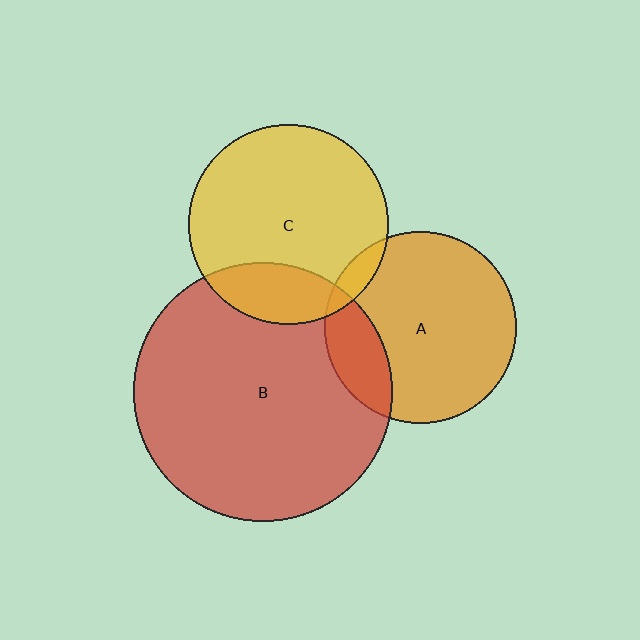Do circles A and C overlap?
Yes.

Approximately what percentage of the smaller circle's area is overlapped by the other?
Approximately 5%.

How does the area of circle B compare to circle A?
Approximately 1.8 times.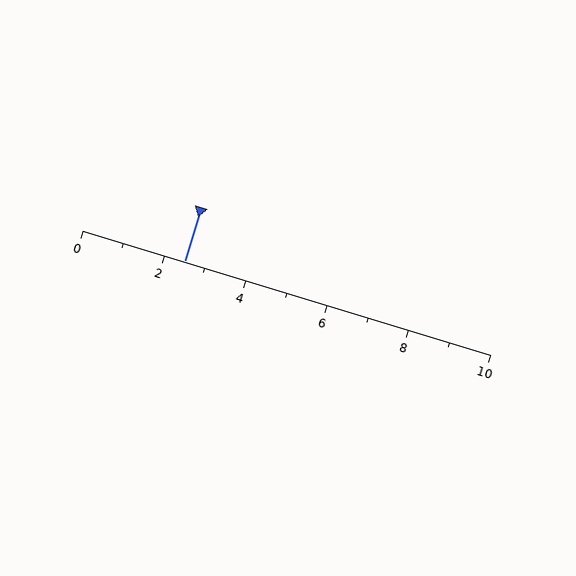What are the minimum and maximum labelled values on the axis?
The axis runs from 0 to 10.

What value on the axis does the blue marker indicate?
The marker indicates approximately 2.5.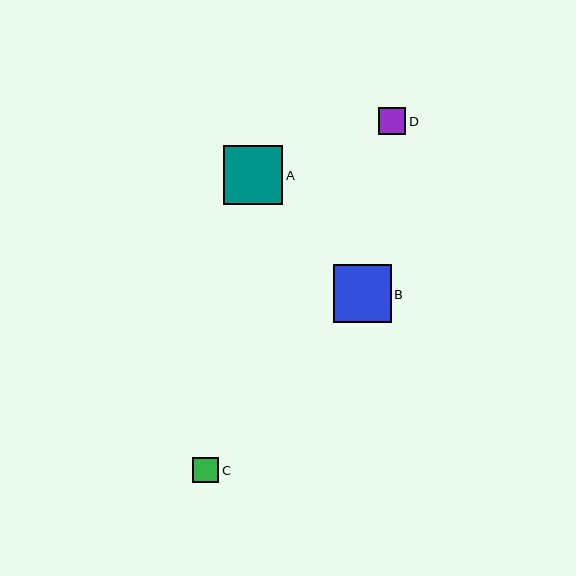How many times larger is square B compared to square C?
Square B is approximately 2.2 times the size of square C.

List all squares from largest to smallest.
From largest to smallest: A, B, D, C.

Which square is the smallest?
Square C is the smallest with a size of approximately 26 pixels.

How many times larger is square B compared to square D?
Square B is approximately 2.1 times the size of square D.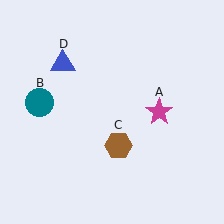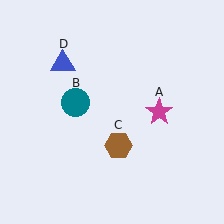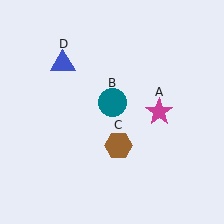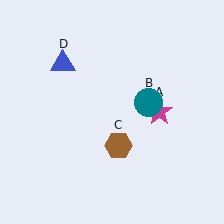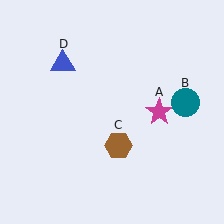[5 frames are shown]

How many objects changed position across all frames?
1 object changed position: teal circle (object B).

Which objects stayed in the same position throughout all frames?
Magenta star (object A) and brown hexagon (object C) and blue triangle (object D) remained stationary.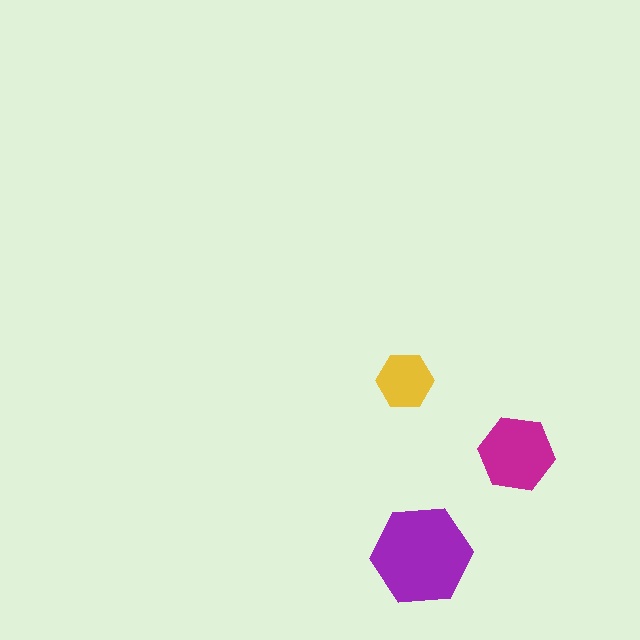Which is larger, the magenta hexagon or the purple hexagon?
The purple one.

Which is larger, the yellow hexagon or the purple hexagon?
The purple one.